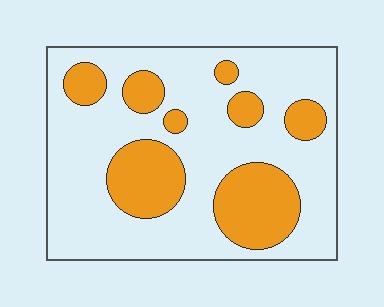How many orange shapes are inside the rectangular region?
8.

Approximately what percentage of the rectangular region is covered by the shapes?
Approximately 30%.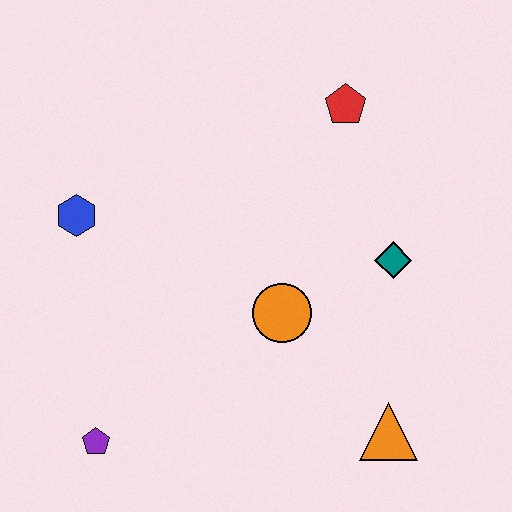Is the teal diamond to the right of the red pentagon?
Yes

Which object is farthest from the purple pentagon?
The red pentagon is farthest from the purple pentagon.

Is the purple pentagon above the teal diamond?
No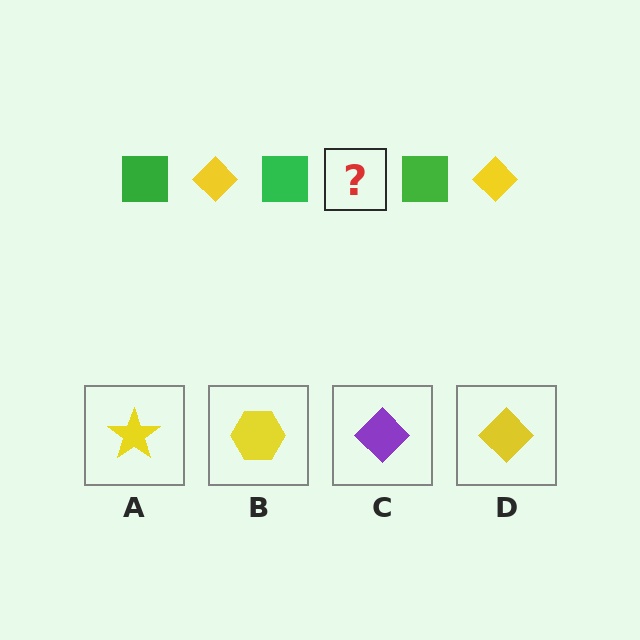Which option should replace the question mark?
Option D.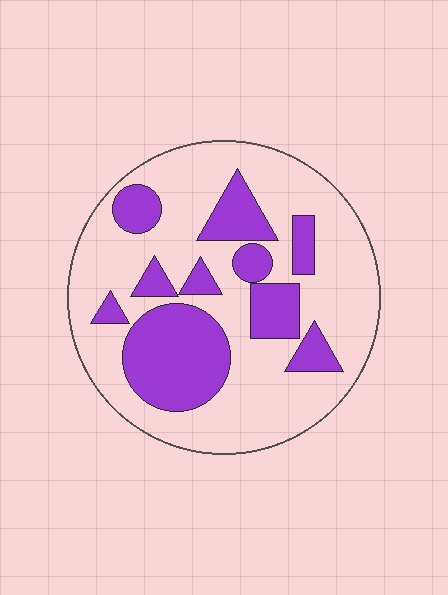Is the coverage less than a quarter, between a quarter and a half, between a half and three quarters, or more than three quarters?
Between a quarter and a half.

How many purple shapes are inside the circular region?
10.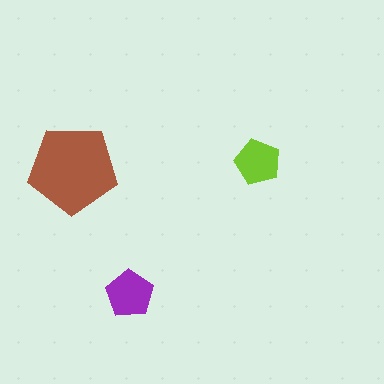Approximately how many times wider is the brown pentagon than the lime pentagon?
About 2 times wider.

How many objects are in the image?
There are 3 objects in the image.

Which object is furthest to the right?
The lime pentagon is rightmost.